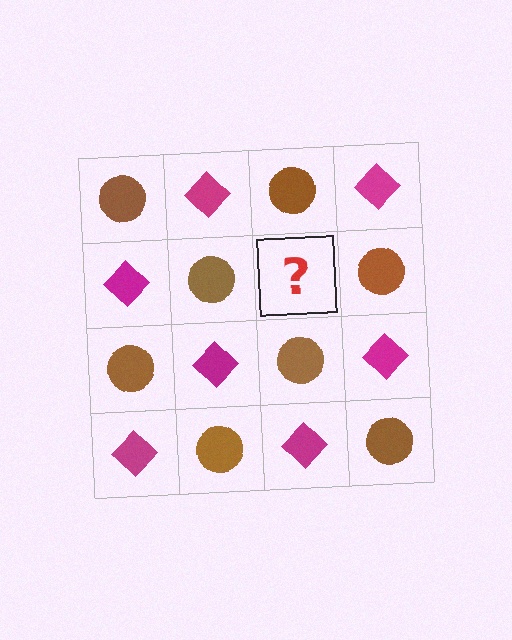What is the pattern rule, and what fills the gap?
The rule is that it alternates brown circle and magenta diamond in a checkerboard pattern. The gap should be filled with a magenta diamond.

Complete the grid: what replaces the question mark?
The question mark should be replaced with a magenta diamond.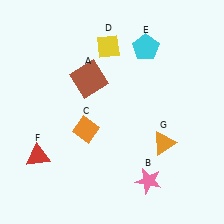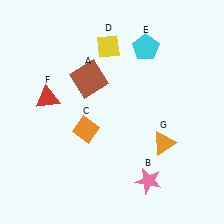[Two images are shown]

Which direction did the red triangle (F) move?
The red triangle (F) moved up.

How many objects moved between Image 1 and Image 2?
1 object moved between the two images.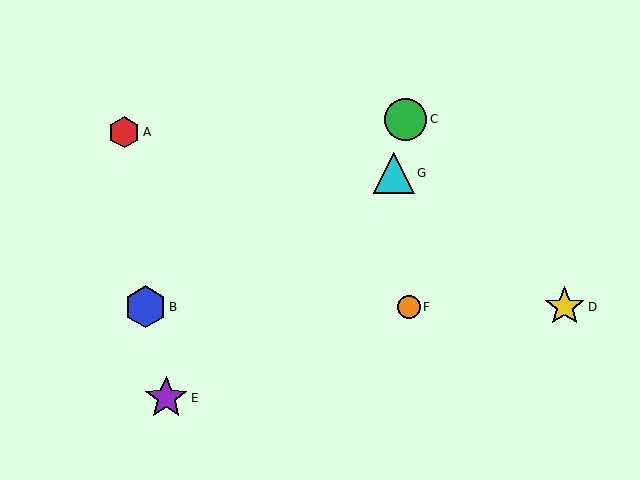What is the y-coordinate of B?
Object B is at y≈307.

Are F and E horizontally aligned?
No, F is at y≈307 and E is at y≈398.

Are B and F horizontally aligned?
Yes, both are at y≈307.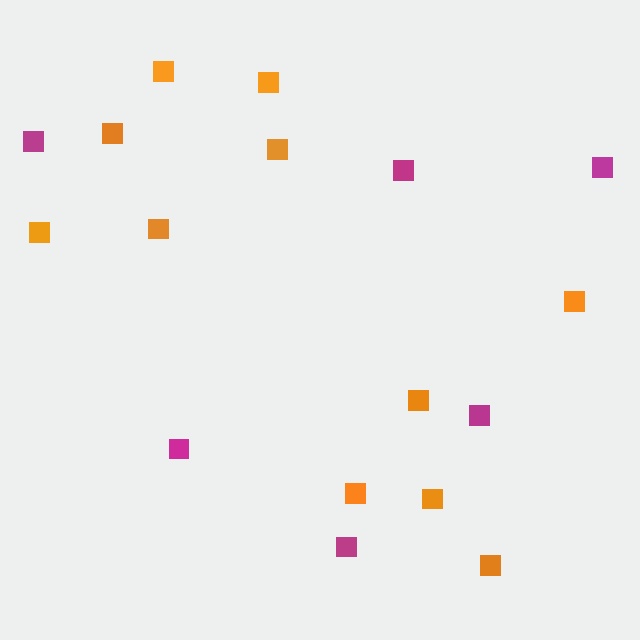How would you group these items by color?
There are 2 groups: one group of magenta squares (6) and one group of orange squares (11).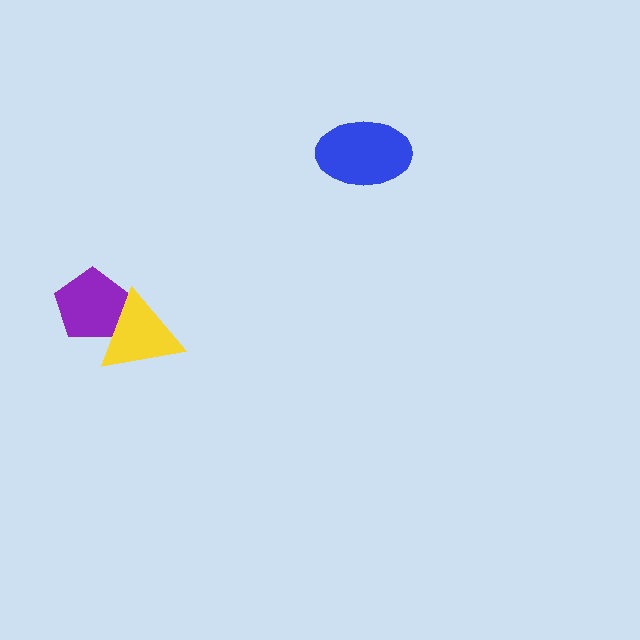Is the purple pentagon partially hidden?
Yes, it is partially covered by another shape.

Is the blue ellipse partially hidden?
No, no other shape covers it.